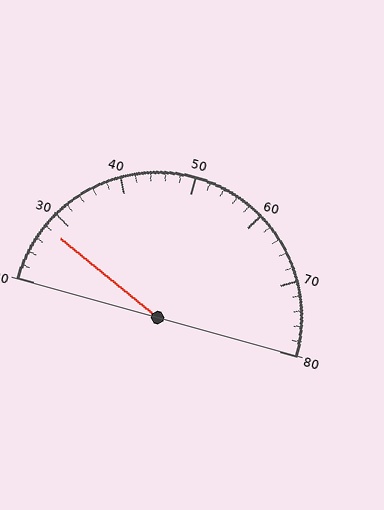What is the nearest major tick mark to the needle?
The nearest major tick mark is 30.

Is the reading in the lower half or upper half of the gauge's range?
The reading is in the lower half of the range (20 to 80).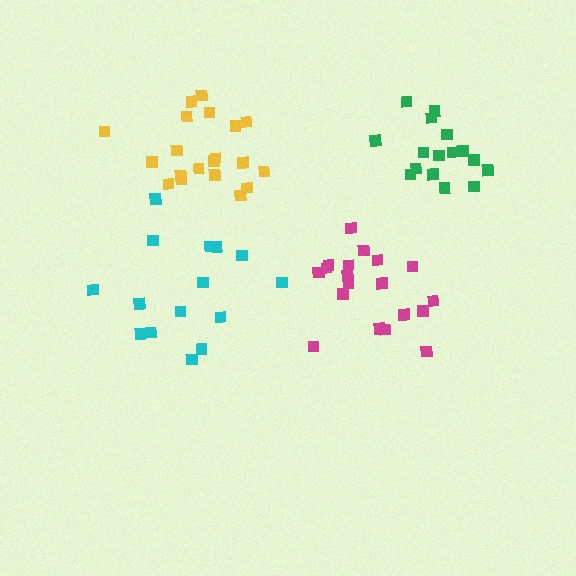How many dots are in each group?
Group 1: 20 dots, Group 2: 15 dots, Group 3: 16 dots, Group 4: 20 dots (71 total).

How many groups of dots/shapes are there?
There are 4 groups.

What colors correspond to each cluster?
The clusters are colored: yellow, cyan, green, magenta.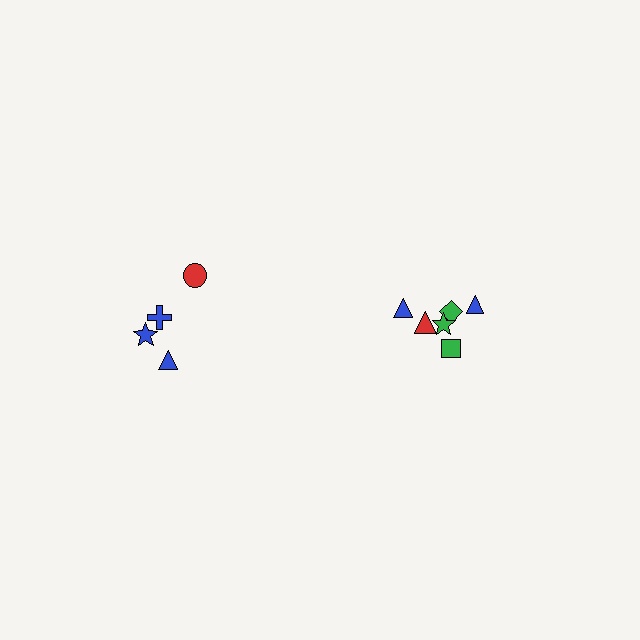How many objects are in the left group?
There are 4 objects.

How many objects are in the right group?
There are 6 objects.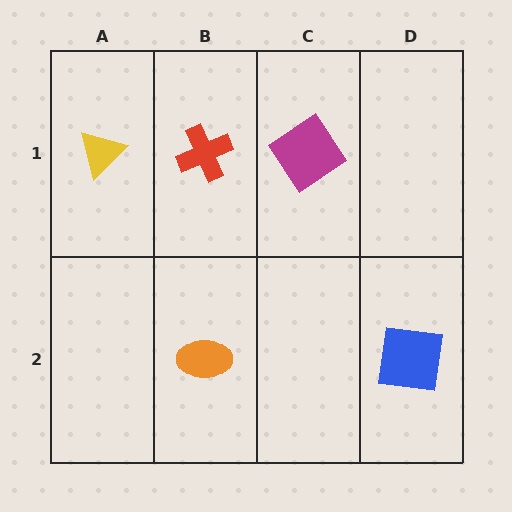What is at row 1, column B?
A red cross.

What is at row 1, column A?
A yellow triangle.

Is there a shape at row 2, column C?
No, that cell is empty.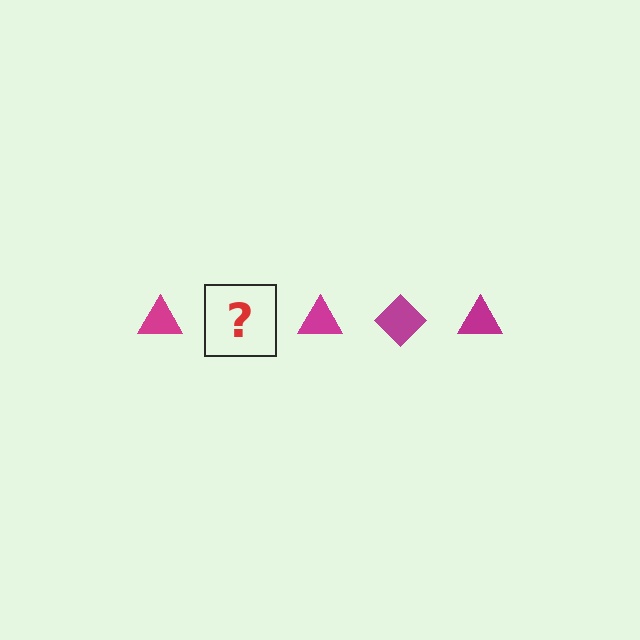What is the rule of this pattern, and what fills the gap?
The rule is that the pattern cycles through triangle, diamond shapes in magenta. The gap should be filled with a magenta diamond.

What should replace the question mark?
The question mark should be replaced with a magenta diamond.